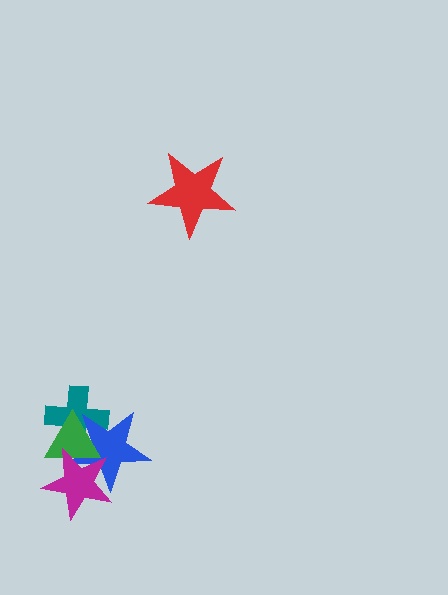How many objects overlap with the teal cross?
2 objects overlap with the teal cross.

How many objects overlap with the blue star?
3 objects overlap with the blue star.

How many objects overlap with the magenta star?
2 objects overlap with the magenta star.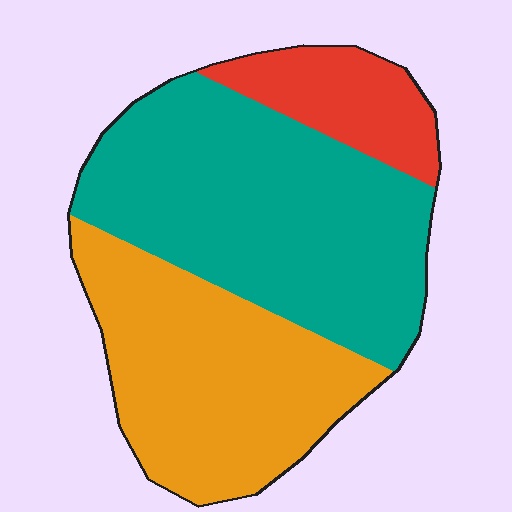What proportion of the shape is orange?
Orange covers roughly 35% of the shape.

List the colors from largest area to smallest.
From largest to smallest: teal, orange, red.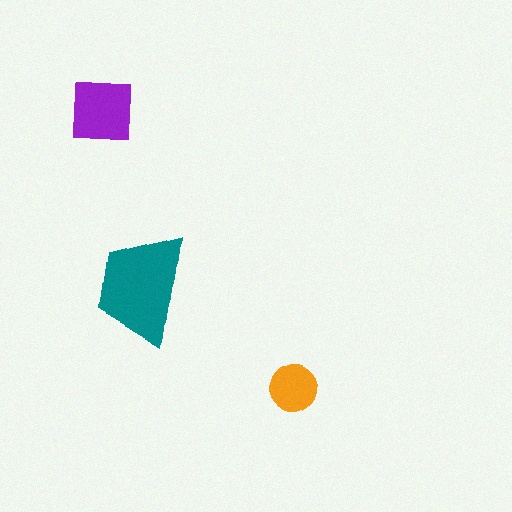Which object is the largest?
The teal trapezoid.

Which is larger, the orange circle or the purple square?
The purple square.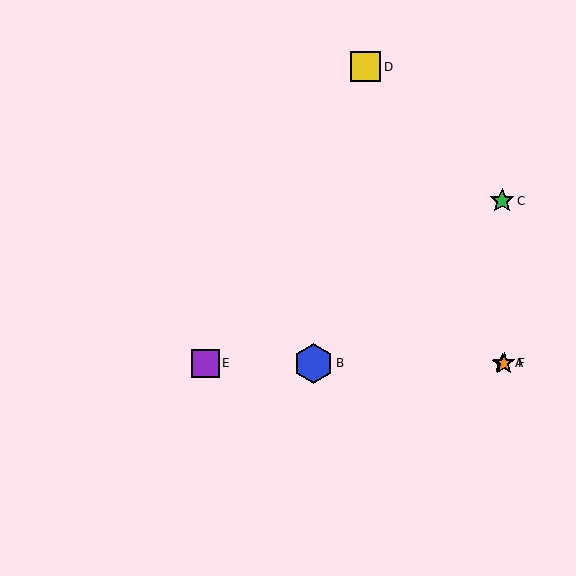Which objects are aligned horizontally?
Objects A, B, E, F are aligned horizontally.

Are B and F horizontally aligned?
Yes, both are at y≈363.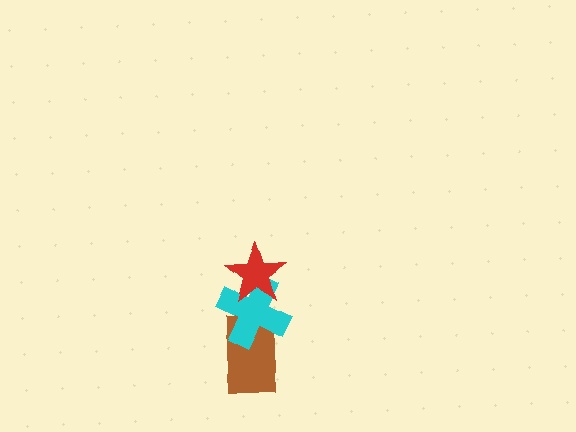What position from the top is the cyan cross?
The cyan cross is 2nd from the top.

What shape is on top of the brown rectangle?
The cyan cross is on top of the brown rectangle.